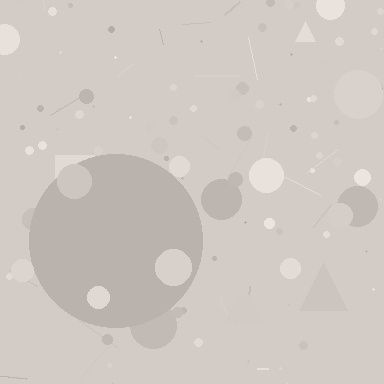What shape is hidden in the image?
A circle is hidden in the image.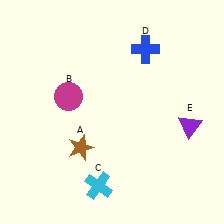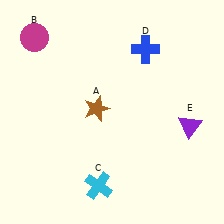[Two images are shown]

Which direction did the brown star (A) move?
The brown star (A) moved up.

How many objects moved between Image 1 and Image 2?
2 objects moved between the two images.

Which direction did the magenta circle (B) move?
The magenta circle (B) moved up.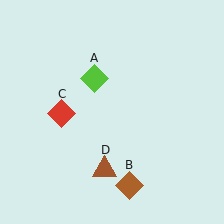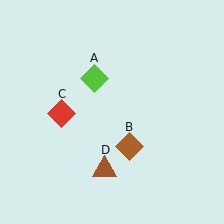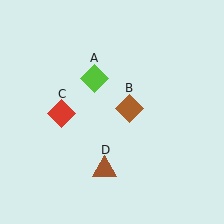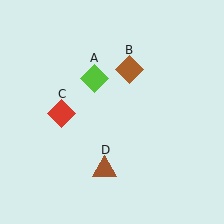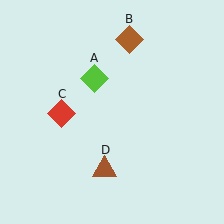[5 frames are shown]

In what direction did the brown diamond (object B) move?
The brown diamond (object B) moved up.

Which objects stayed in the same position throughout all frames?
Lime diamond (object A) and red diamond (object C) and brown triangle (object D) remained stationary.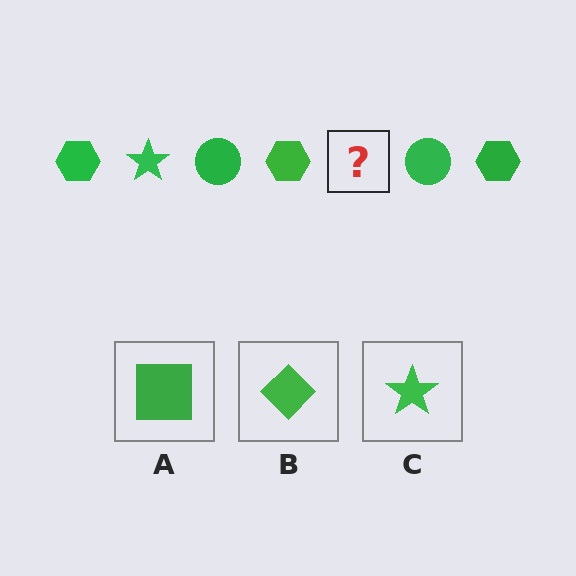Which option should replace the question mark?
Option C.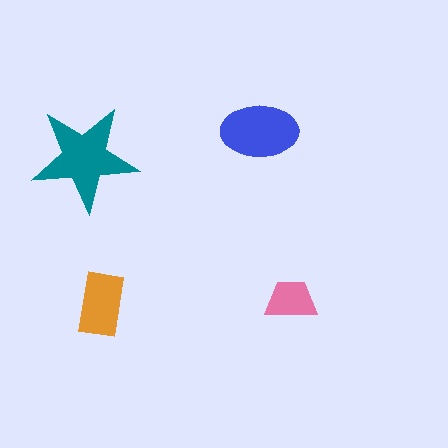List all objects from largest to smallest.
The teal star, the blue ellipse, the orange rectangle, the pink trapezoid.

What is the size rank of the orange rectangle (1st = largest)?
3rd.